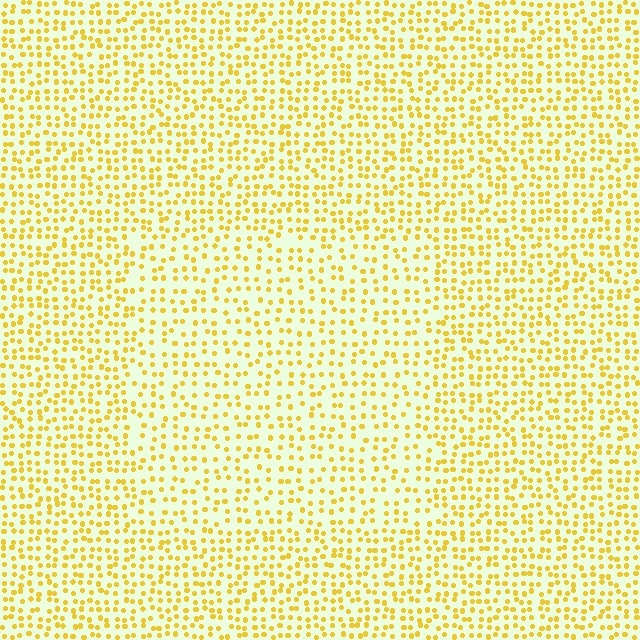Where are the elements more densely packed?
The elements are more densely packed outside the rectangle boundary.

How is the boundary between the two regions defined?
The boundary is defined by a change in element density (approximately 1.5x ratio). All elements are the same color, size, and shape.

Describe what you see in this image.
The image contains small yellow elements arranged at two different densities. A rectangle-shaped region is visible where the elements are less densely packed than the surrounding area.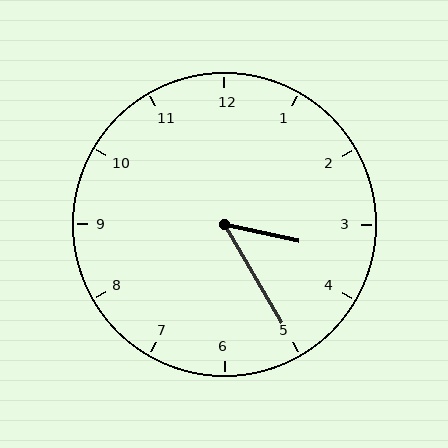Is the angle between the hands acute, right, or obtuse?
It is acute.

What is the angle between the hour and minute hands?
Approximately 48 degrees.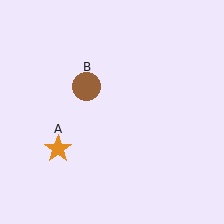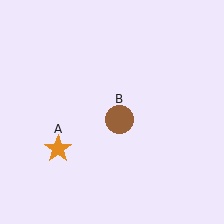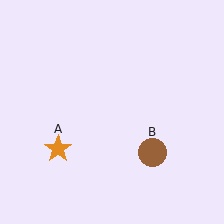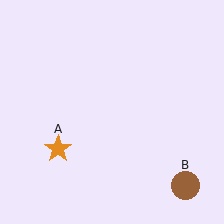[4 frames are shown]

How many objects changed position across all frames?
1 object changed position: brown circle (object B).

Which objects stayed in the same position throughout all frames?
Orange star (object A) remained stationary.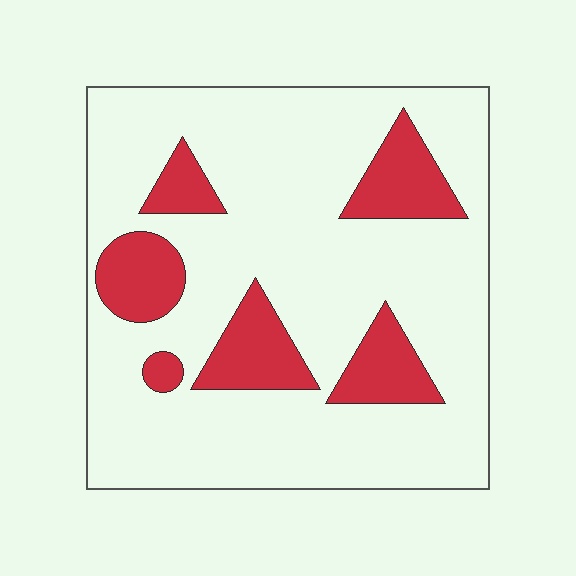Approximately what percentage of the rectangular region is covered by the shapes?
Approximately 20%.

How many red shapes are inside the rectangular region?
6.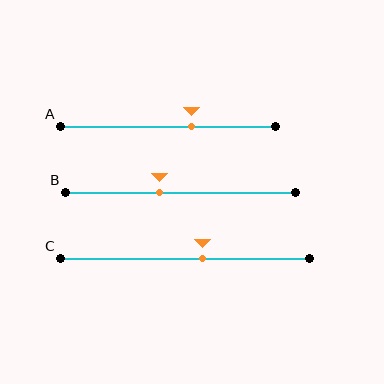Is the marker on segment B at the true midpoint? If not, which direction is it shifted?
No, the marker on segment B is shifted to the left by about 9% of the segment length.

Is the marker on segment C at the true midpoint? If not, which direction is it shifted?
No, the marker on segment C is shifted to the right by about 7% of the segment length.